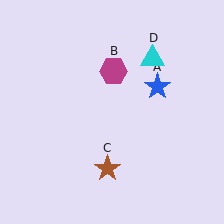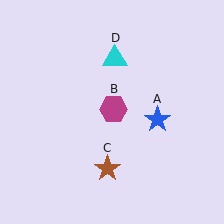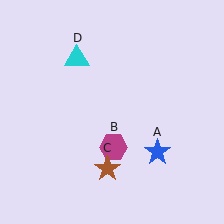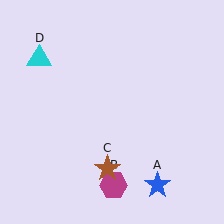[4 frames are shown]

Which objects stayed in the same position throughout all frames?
Brown star (object C) remained stationary.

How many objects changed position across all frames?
3 objects changed position: blue star (object A), magenta hexagon (object B), cyan triangle (object D).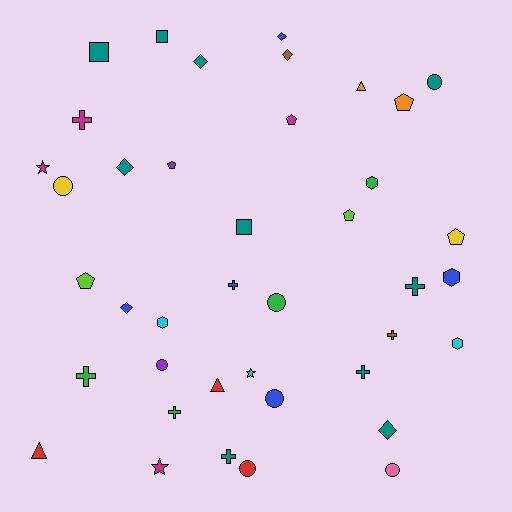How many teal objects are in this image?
There are 10 teal objects.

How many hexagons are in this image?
There are 4 hexagons.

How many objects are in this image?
There are 40 objects.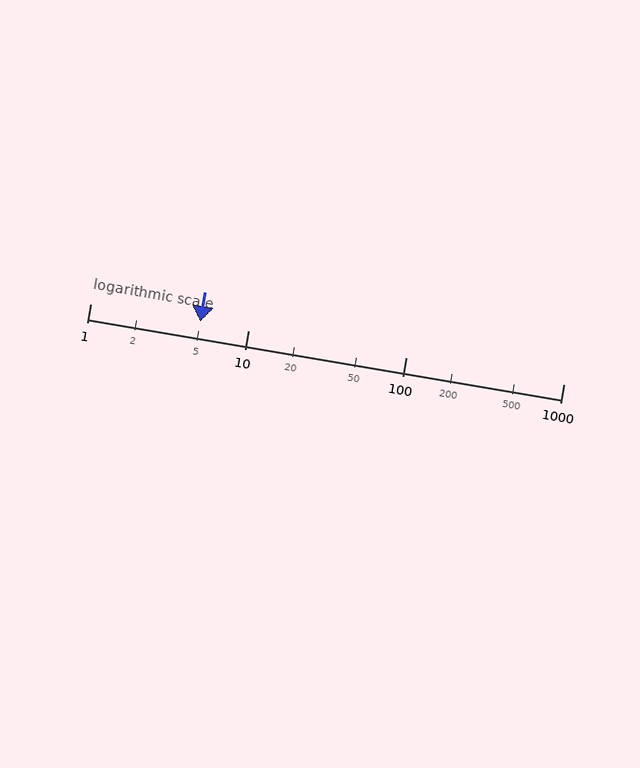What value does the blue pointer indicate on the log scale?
The pointer indicates approximately 5.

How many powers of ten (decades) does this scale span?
The scale spans 3 decades, from 1 to 1000.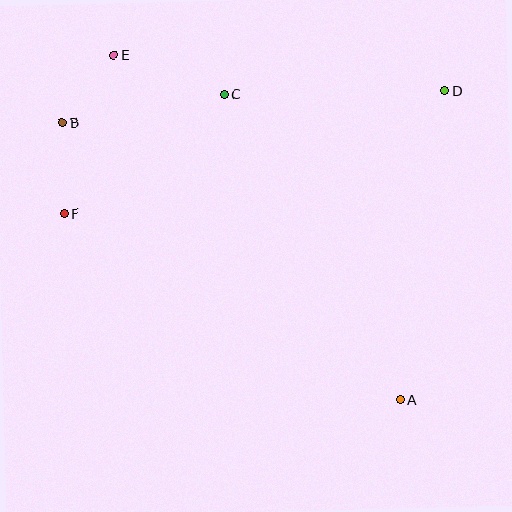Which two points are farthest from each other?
Points A and E are farthest from each other.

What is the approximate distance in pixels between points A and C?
The distance between A and C is approximately 352 pixels.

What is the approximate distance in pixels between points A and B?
The distance between A and B is approximately 437 pixels.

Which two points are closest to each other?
Points B and E are closest to each other.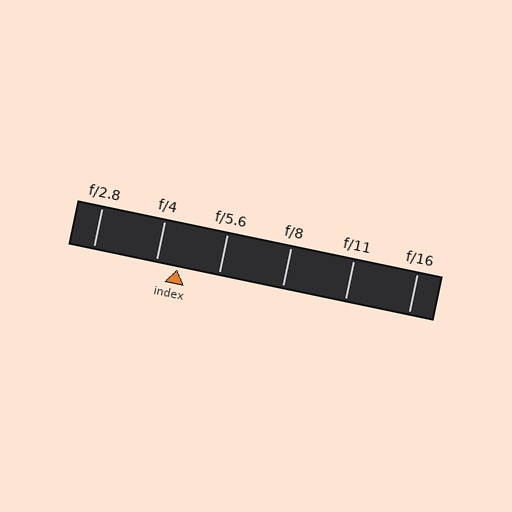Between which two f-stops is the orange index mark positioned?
The index mark is between f/4 and f/5.6.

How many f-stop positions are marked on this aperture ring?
There are 6 f-stop positions marked.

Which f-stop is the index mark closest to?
The index mark is closest to f/4.